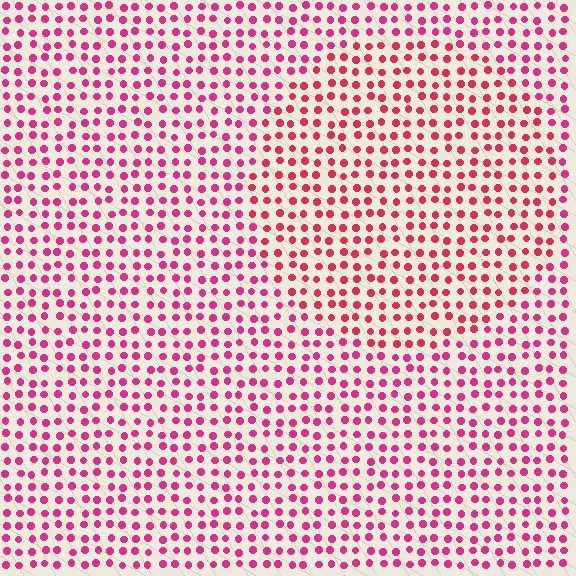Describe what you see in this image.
The image is filled with small magenta elements in a uniform arrangement. A circle-shaped region is visible where the elements are tinted to a slightly different hue, forming a subtle color boundary.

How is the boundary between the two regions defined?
The boundary is defined purely by a slight shift in hue (about 19 degrees). Spacing, size, and orientation are identical on both sides.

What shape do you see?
I see a circle.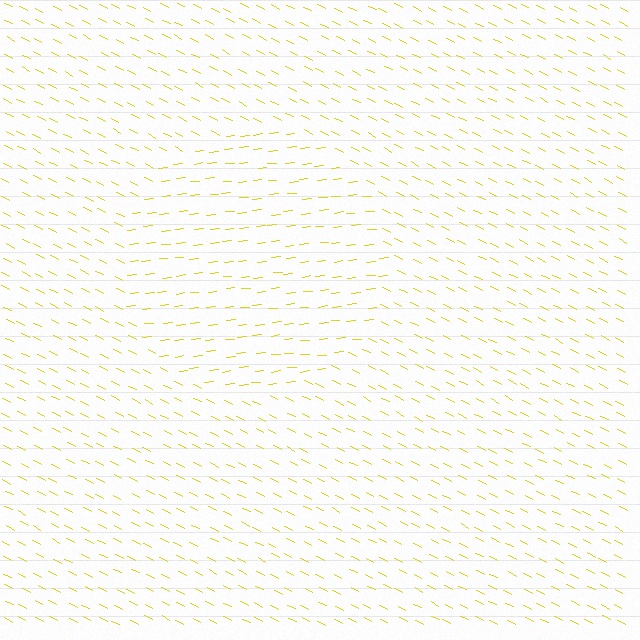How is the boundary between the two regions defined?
The boundary is defined purely by a change in line orientation (approximately 33 degrees difference). All lines are the same color and thickness.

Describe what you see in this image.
The image is filled with small yellow line segments. A circle region in the image has lines oriented differently from the surrounding lines, creating a visible texture boundary.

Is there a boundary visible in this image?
Yes, there is a texture boundary formed by a change in line orientation.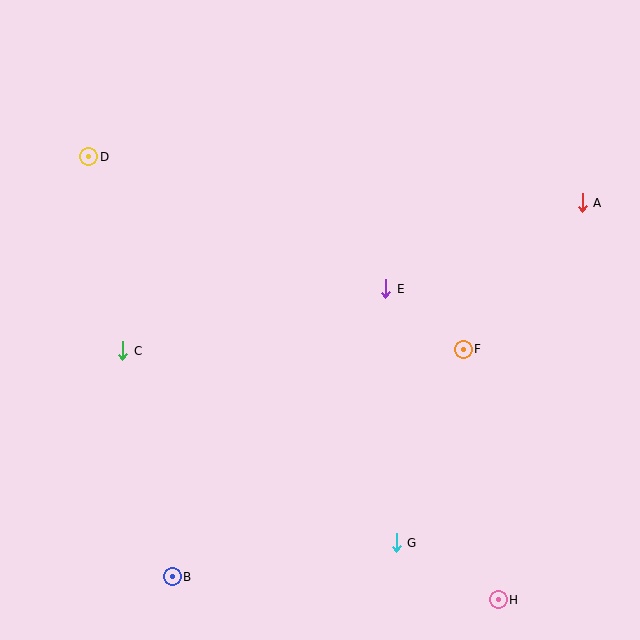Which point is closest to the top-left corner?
Point D is closest to the top-left corner.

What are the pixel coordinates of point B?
Point B is at (172, 577).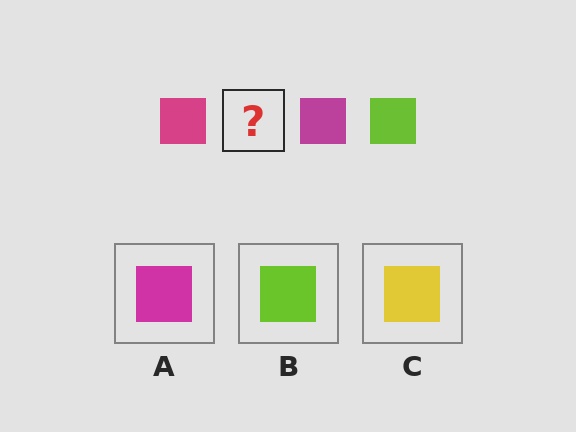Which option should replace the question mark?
Option B.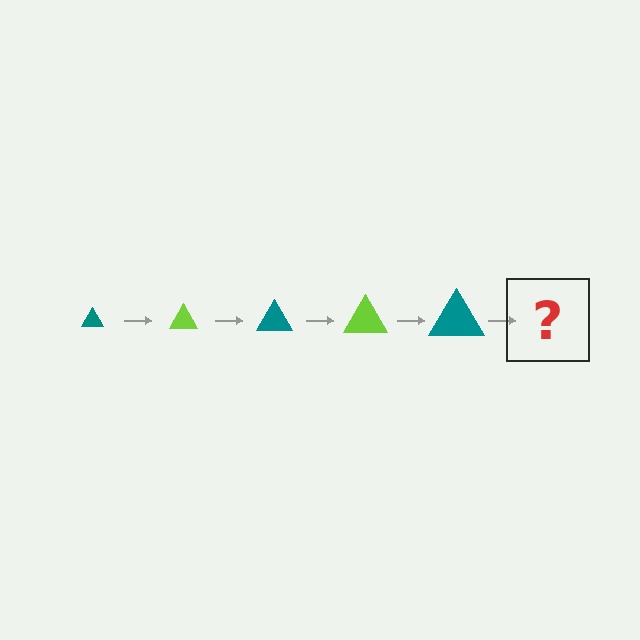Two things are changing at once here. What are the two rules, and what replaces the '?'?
The two rules are that the triangle grows larger each step and the color cycles through teal and lime. The '?' should be a lime triangle, larger than the previous one.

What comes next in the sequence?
The next element should be a lime triangle, larger than the previous one.